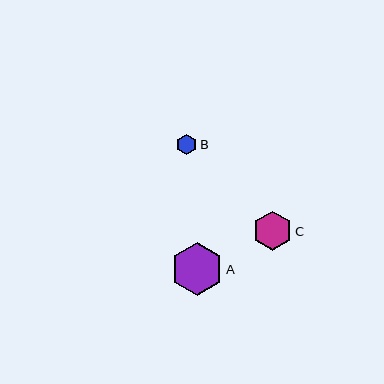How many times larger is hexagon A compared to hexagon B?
Hexagon A is approximately 2.6 times the size of hexagon B.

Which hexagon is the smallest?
Hexagon B is the smallest with a size of approximately 20 pixels.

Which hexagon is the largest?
Hexagon A is the largest with a size of approximately 53 pixels.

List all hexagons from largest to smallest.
From largest to smallest: A, C, B.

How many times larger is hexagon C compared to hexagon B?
Hexagon C is approximately 1.9 times the size of hexagon B.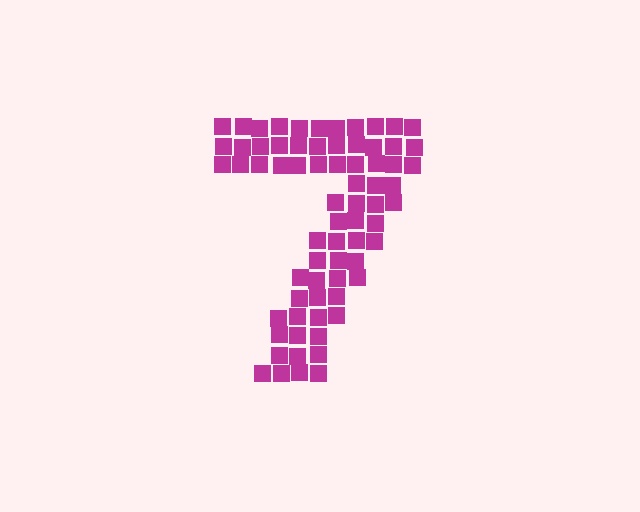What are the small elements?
The small elements are squares.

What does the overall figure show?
The overall figure shows the digit 7.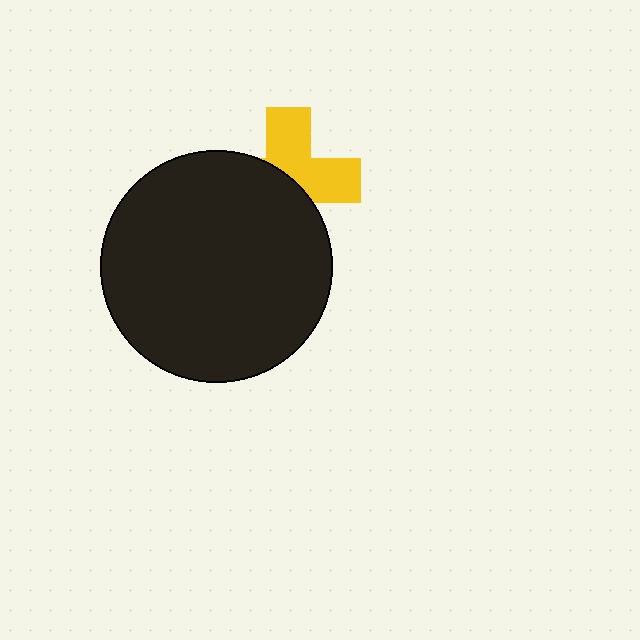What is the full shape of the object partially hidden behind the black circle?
The partially hidden object is a yellow cross.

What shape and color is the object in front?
The object in front is a black circle.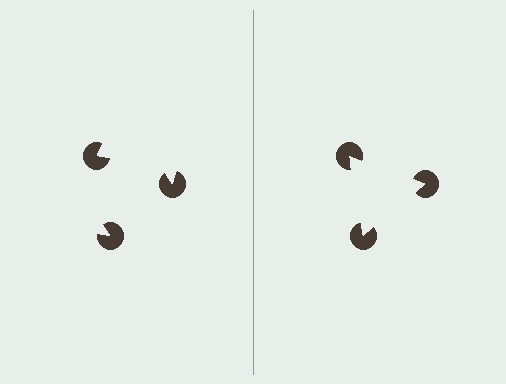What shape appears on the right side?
An illusory triangle.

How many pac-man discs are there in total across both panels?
6 — 3 on each side.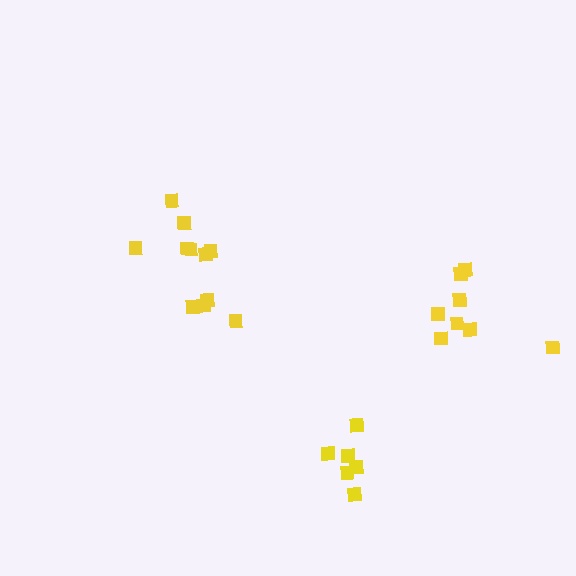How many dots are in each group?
Group 1: 8 dots, Group 2: 11 dots, Group 3: 6 dots (25 total).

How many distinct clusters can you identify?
There are 3 distinct clusters.